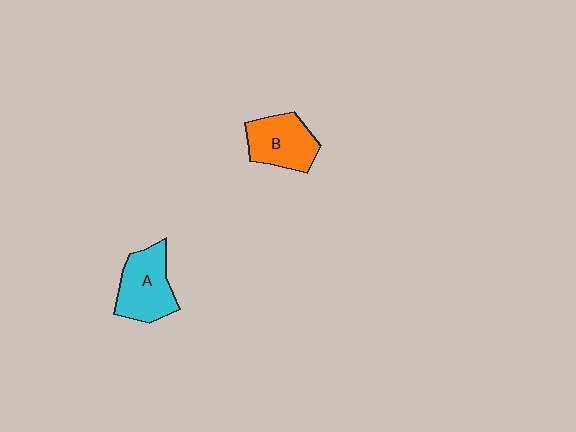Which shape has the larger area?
Shape A (cyan).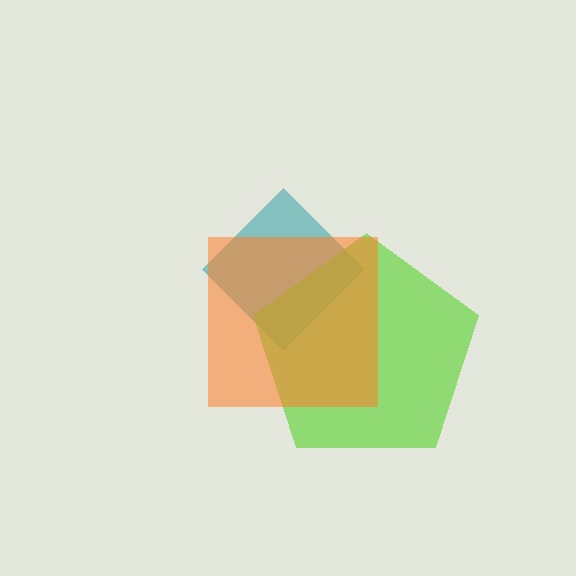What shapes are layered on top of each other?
The layered shapes are: a teal diamond, a lime pentagon, an orange square.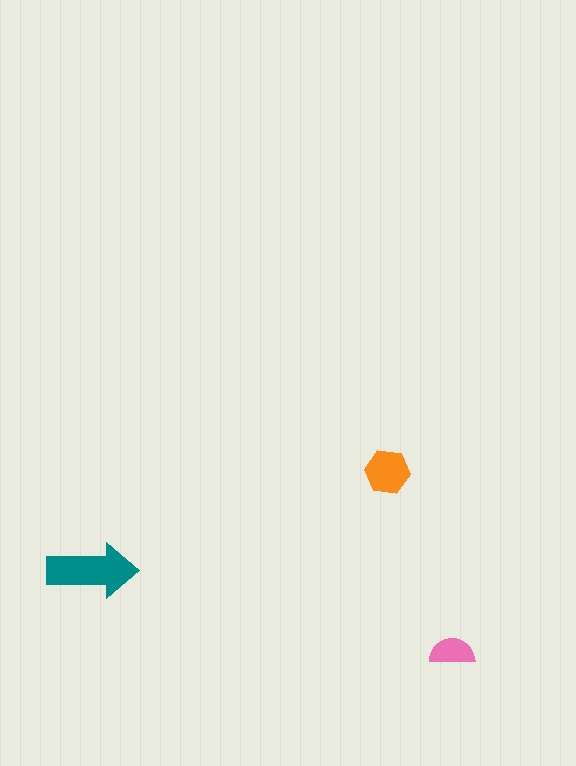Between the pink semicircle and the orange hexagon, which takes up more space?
The orange hexagon.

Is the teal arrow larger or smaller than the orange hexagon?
Larger.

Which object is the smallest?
The pink semicircle.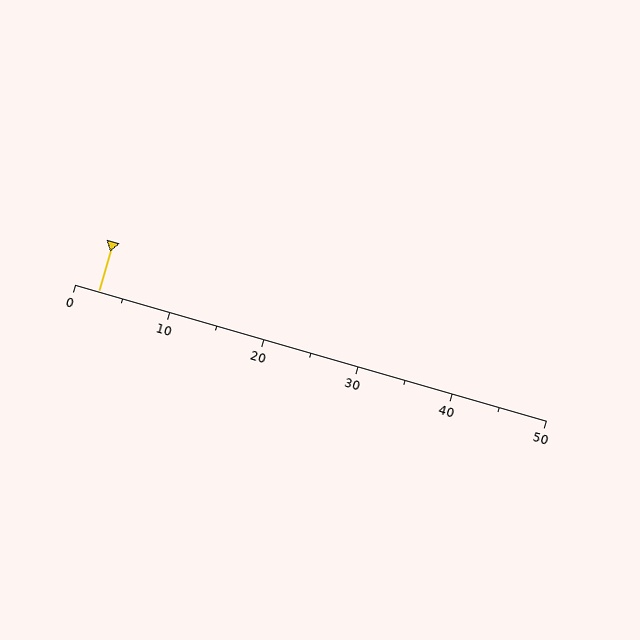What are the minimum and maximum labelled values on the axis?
The axis runs from 0 to 50.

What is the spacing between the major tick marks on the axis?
The major ticks are spaced 10 apart.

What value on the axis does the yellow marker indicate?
The marker indicates approximately 2.5.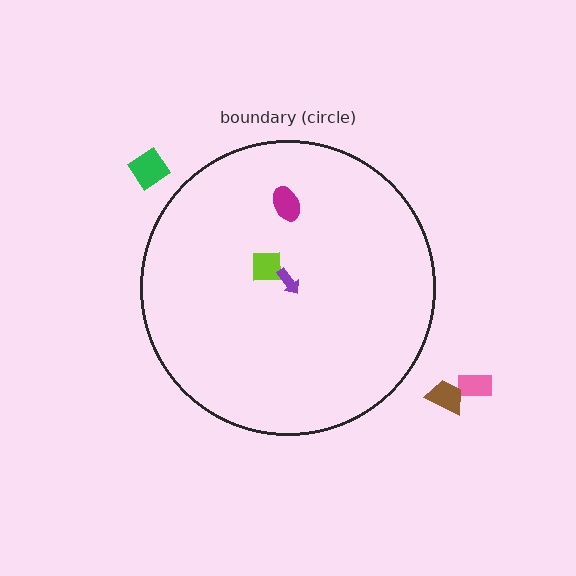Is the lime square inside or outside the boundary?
Inside.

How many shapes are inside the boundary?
3 inside, 3 outside.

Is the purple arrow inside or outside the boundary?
Inside.